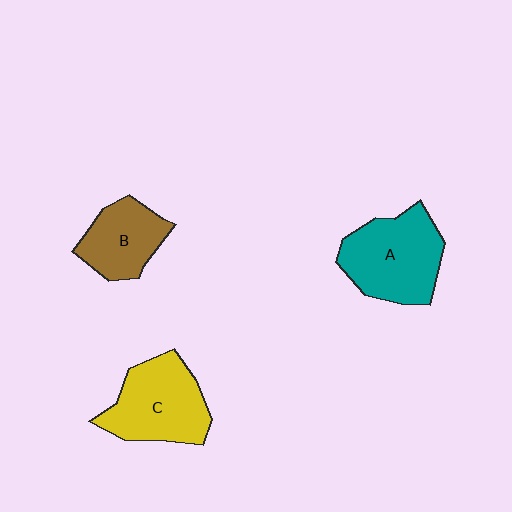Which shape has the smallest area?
Shape B (brown).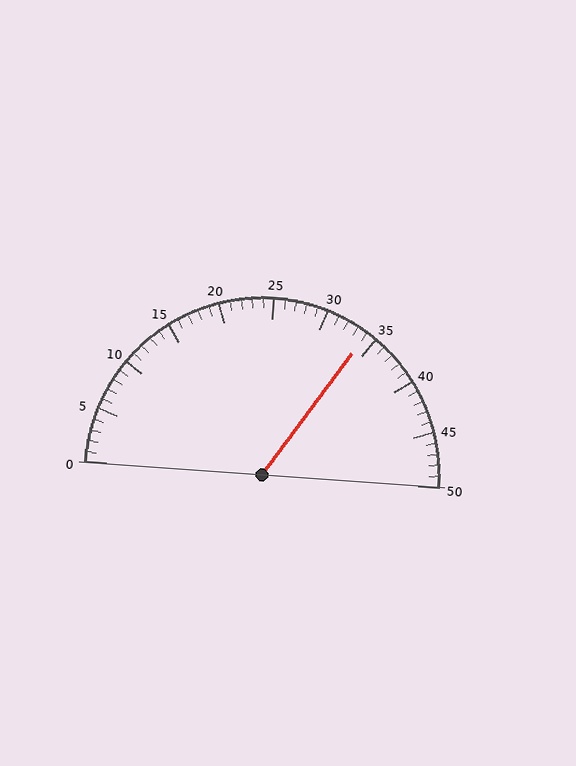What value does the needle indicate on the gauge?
The needle indicates approximately 34.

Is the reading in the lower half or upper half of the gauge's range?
The reading is in the upper half of the range (0 to 50).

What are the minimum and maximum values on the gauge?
The gauge ranges from 0 to 50.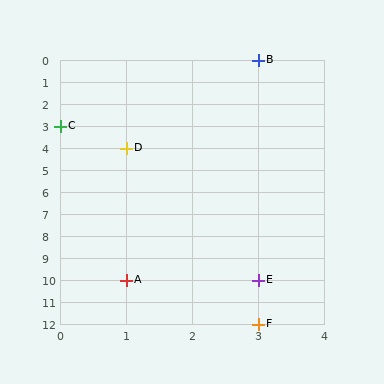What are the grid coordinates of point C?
Point C is at grid coordinates (0, 3).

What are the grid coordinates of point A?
Point A is at grid coordinates (1, 10).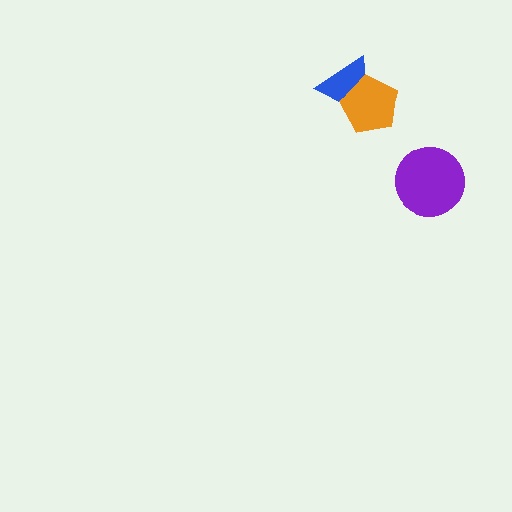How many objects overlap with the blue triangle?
1 object overlaps with the blue triangle.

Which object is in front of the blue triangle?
The orange pentagon is in front of the blue triangle.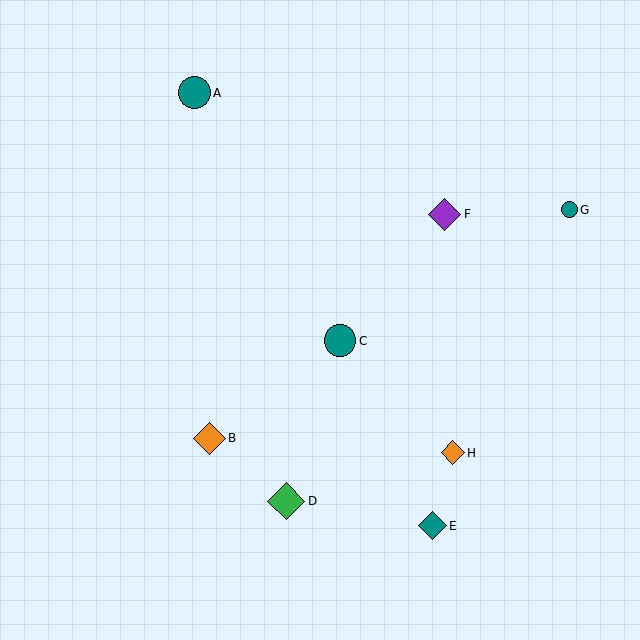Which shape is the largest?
The green diamond (labeled D) is the largest.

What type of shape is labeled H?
Shape H is an orange diamond.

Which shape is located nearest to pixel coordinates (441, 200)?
The purple diamond (labeled F) at (445, 214) is nearest to that location.